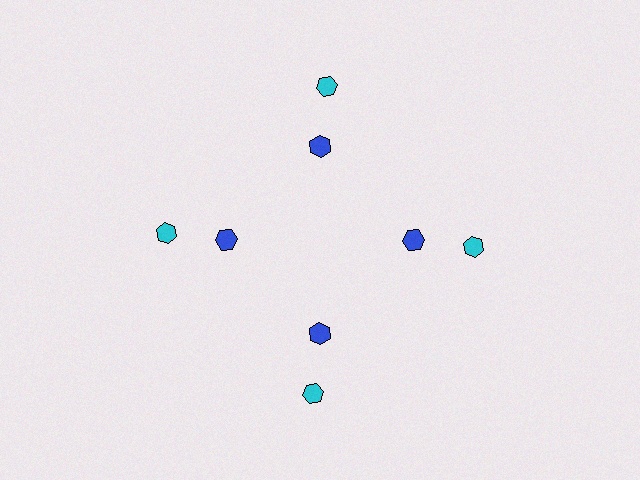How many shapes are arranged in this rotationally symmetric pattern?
There are 8 shapes, arranged in 4 groups of 2.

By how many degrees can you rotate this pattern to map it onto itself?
The pattern maps onto itself every 90 degrees of rotation.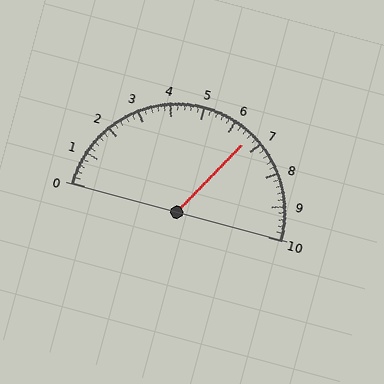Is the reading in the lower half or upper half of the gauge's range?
The reading is in the upper half of the range (0 to 10).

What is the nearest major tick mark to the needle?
The nearest major tick mark is 7.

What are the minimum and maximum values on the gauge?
The gauge ranges from 0 to 10.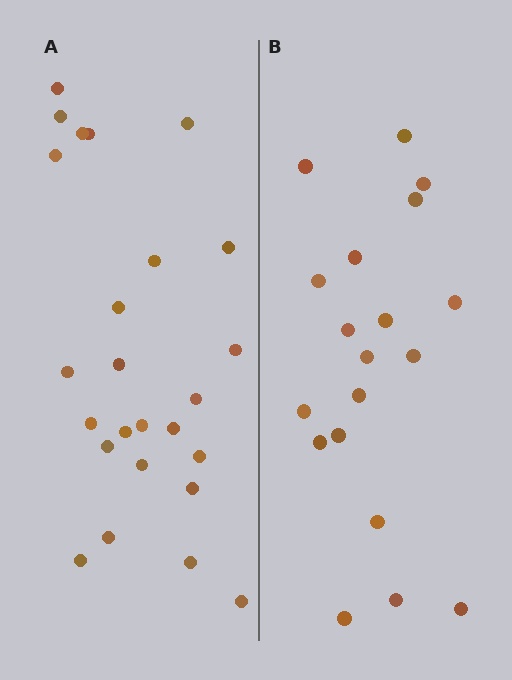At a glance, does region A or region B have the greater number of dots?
Region A (the left region) has more dots.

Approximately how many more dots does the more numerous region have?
Region A has about 6 more dots than region B.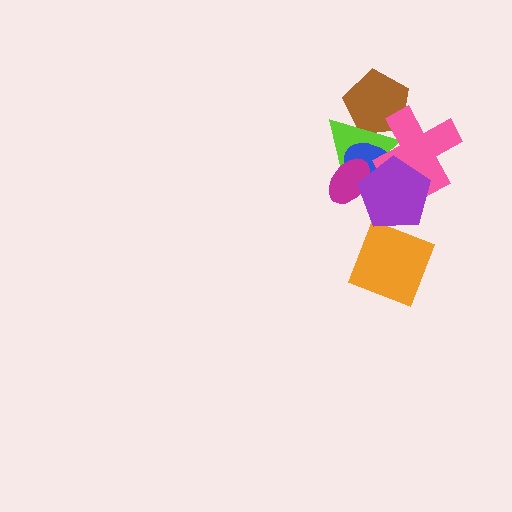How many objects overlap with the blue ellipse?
4 objects overlap with the blue ellipse.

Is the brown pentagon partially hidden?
Yes, it is partially covered by another shape.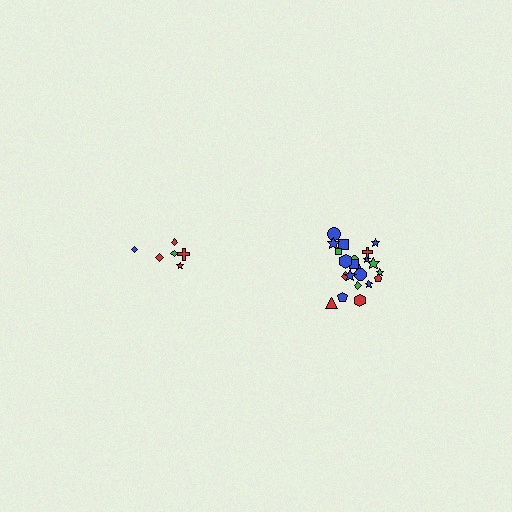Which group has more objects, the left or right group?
The right group.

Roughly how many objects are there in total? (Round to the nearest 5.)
Roughly 30 objects in total.